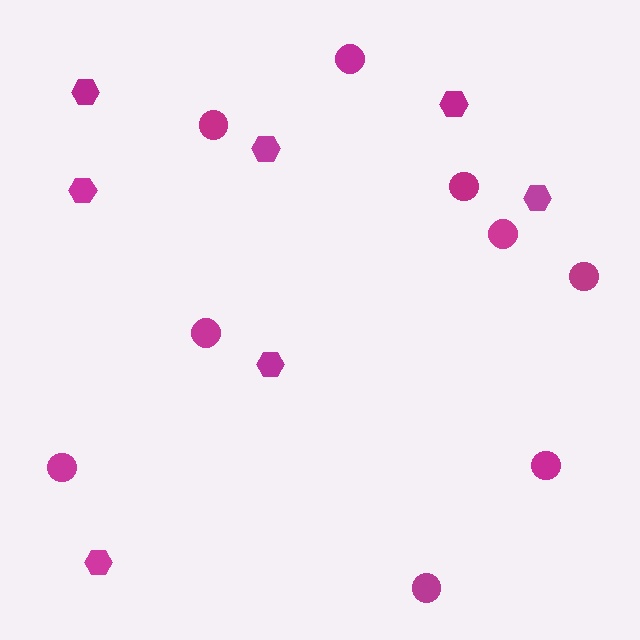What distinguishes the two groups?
There are 2 groups: one group of hexagons (7) and one group of circles (9).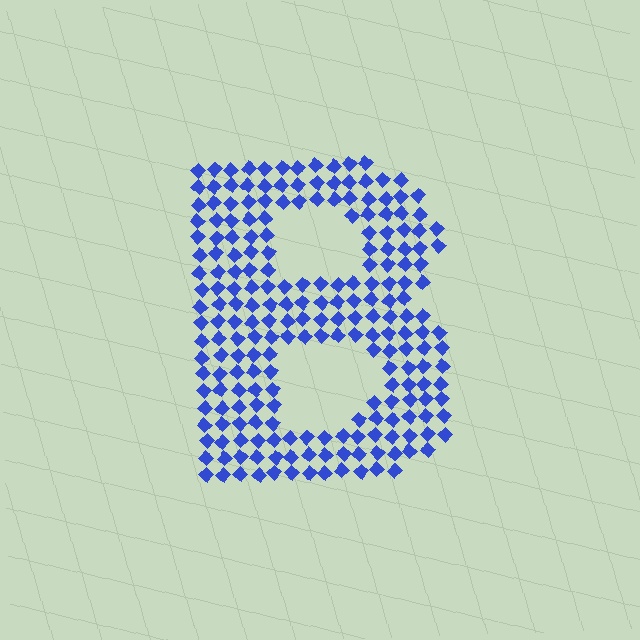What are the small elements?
The small elements are diamonds.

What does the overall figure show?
The overall figure shows the letter B.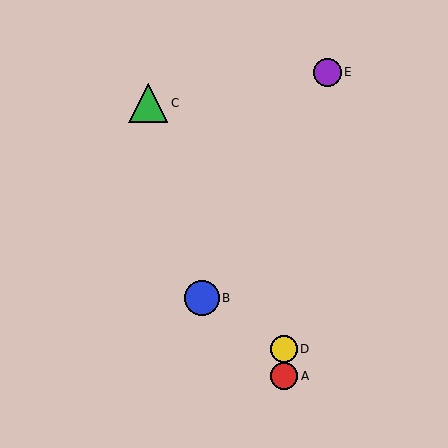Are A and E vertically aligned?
No, A is at x≈284 and E is at x≈327.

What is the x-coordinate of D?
Object D is at x≈284.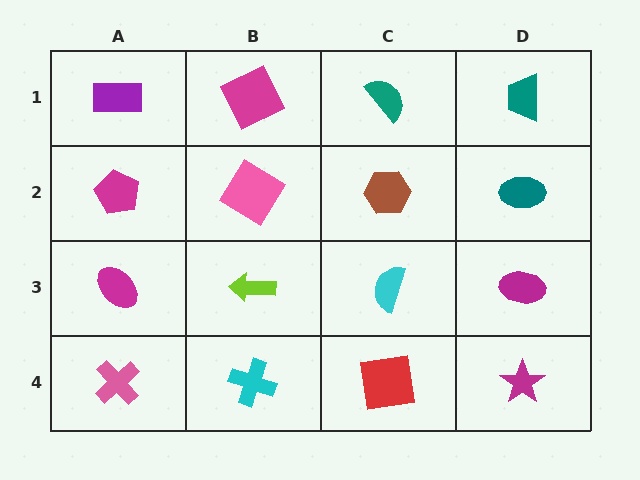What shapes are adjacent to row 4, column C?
A cyan semicircle (row 3, column C), a cyan cross (row 4, column B), a magenta star (row 4, column D).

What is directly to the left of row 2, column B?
A magenta pentagon.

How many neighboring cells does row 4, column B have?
3.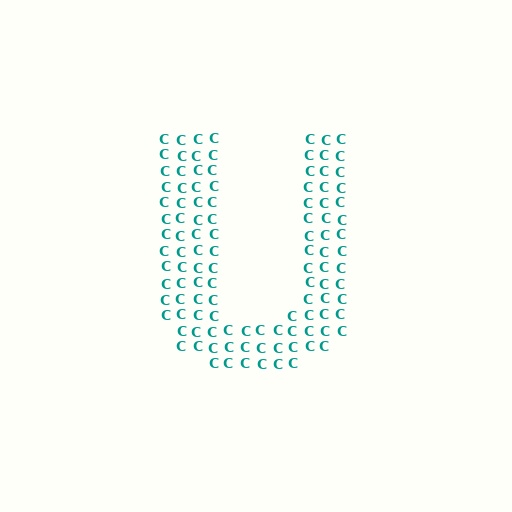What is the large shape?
The large shape is the letter U.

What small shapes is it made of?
It is made of small letter C's.